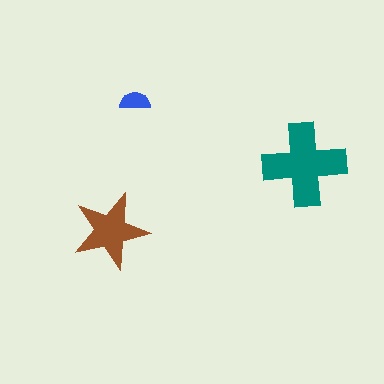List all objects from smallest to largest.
The blue semicircle, the brown star, the teal cross.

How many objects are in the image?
There are 3 objects in the image.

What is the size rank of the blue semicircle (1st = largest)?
3rd.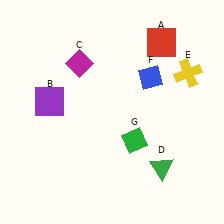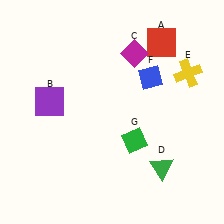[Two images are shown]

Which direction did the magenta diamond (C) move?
The magenta diamond (C) moved right.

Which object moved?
The magenta diamond (C) moved right.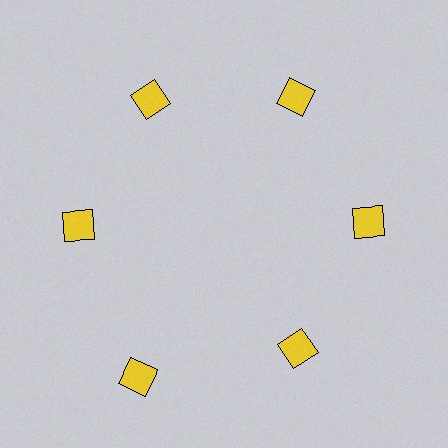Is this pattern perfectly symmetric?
No. The 6 yellow squares are arranged in a ring, but one element near the 7 o'clock position is pushed outward from the center, breaking the 6-fold rotational symmetry.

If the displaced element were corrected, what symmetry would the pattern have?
It would have 6-fold rotational symmetry — the pattern would map onto itself every 60 degrees.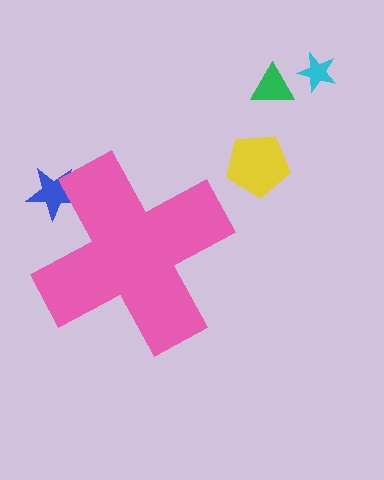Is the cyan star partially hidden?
No, the cyan star is fully visible.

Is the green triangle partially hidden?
No, the green triangle is fully visible.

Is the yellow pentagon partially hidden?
No, the yellow pentagon is fully visible.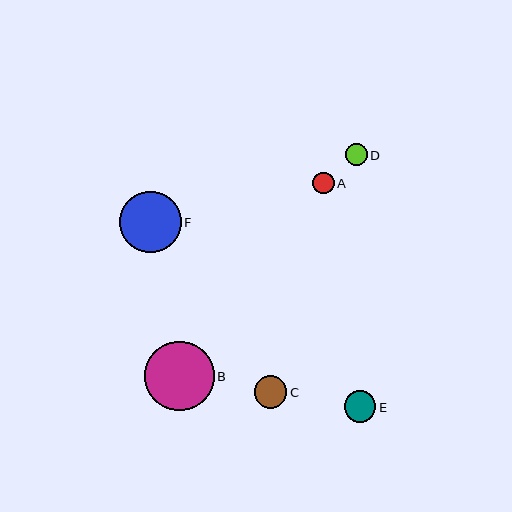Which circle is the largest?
Circle B is the largest with a size of approximately 69 pixels.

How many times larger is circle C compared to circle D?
Circle C is approximately 1.5 times the size of circle D.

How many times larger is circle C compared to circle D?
Circle C is approximately 1.5 times the size of circle D.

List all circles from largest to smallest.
From largest to smallest: B, F, C, E, D, A.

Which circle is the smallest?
Circle A is the smallest with a size of approximately 21 pixels.